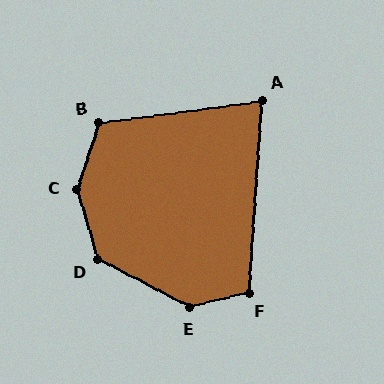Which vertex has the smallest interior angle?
A, at approximately 78 degrees.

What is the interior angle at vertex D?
Approximately 135 degrees (obtuse).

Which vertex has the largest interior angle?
C, at approximately 144 degrees.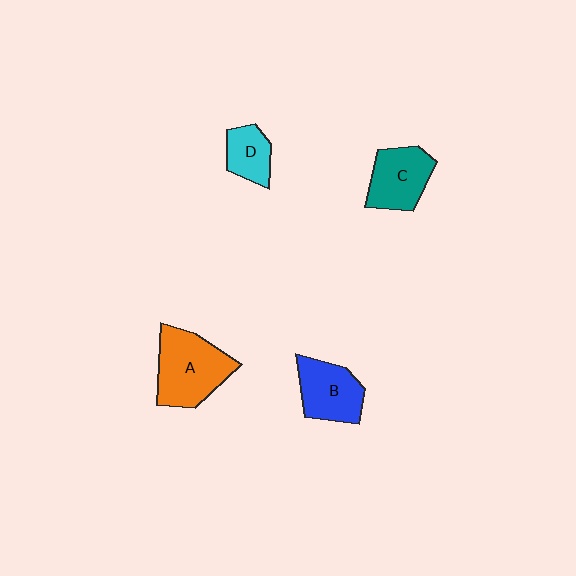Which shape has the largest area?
Shape A (orange).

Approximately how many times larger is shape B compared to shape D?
Approximately 1.5 times.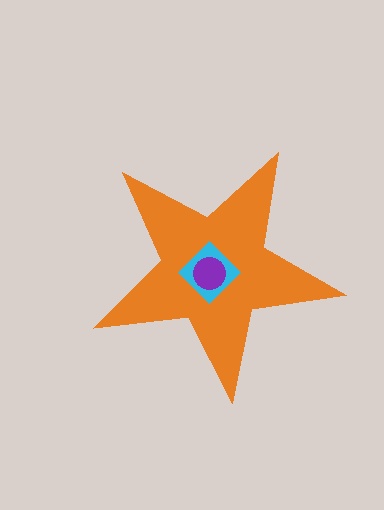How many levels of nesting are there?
3.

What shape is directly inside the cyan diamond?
The purple circle.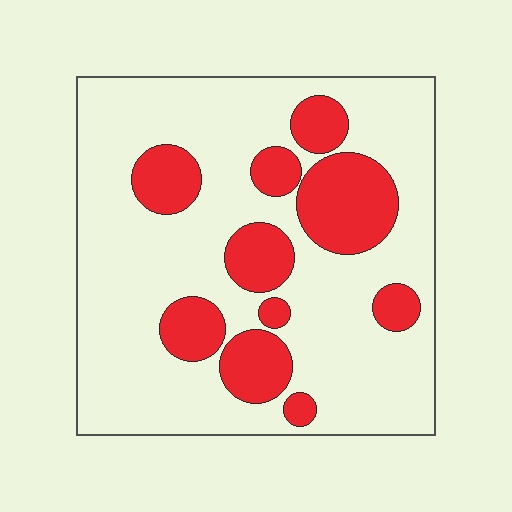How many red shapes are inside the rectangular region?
10.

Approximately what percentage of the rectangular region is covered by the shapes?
Approximately 25%.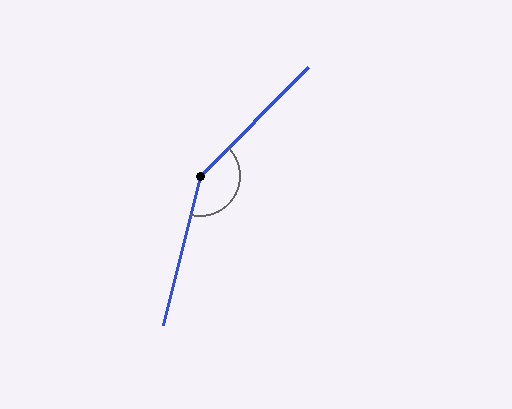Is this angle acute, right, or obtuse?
It is obtuse.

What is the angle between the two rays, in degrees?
Approximately 149 degrees.